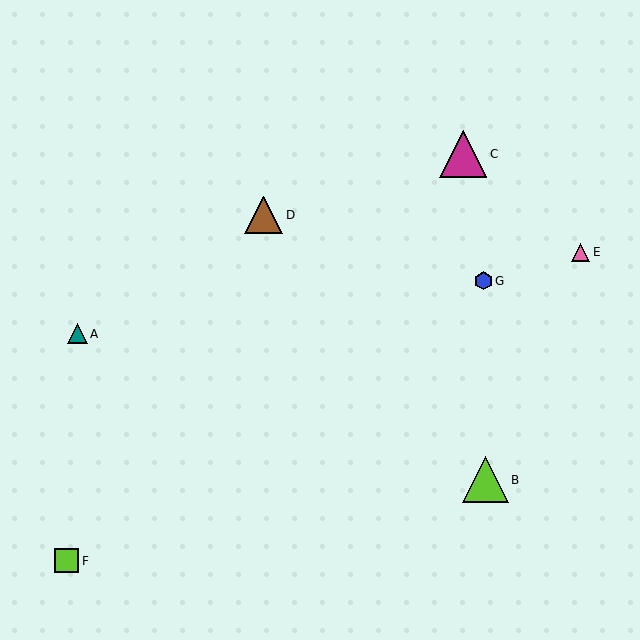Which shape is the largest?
The magenta triangle (labeled C) is the largest.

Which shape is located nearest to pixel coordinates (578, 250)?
The pink triangle (labeled E) at (581, 252) is nearest to that location.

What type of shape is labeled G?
Shape G is a blue hexagon.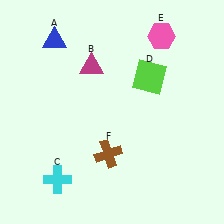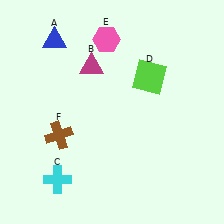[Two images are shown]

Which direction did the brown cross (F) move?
The brown cross (F) moved left.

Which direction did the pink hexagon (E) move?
The pink hexagon (E) moved left.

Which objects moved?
The objects that moved are: the pink hexagon (E), the brown cross (F).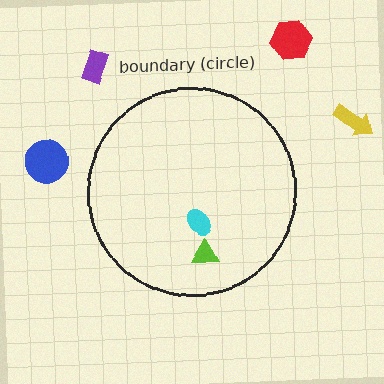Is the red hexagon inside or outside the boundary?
Outside.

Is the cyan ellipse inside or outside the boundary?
Inside.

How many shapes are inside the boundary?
2 inside, 4 outside.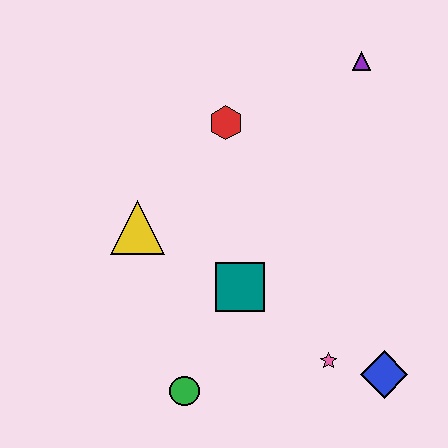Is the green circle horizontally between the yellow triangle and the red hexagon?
Yes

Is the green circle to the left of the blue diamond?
Yes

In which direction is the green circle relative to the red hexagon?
The green circle is below the red hexagon.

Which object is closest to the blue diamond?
The pink star is closest to the blue diamond.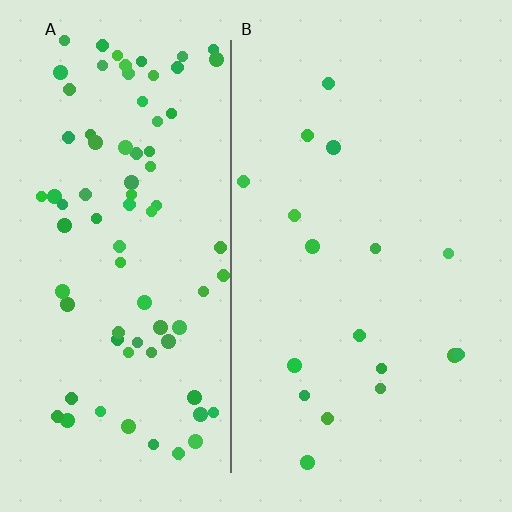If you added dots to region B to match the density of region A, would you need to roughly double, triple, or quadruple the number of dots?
Approximately quadruple.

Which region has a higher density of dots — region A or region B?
A (the left).